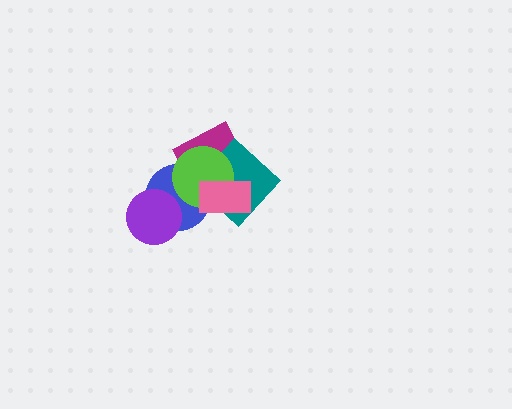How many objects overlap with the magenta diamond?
4 objects overlap with the magenta diamond.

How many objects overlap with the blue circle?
4 objects overlap with the blue circle.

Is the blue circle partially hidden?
Yes, it is partially covered by another shape.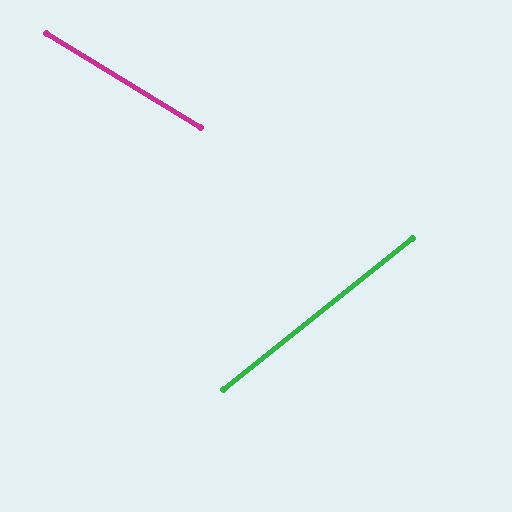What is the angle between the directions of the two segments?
Approximately 70 degrees.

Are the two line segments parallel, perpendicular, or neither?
Neither parallel nor perpendicular — they differ by about 70°.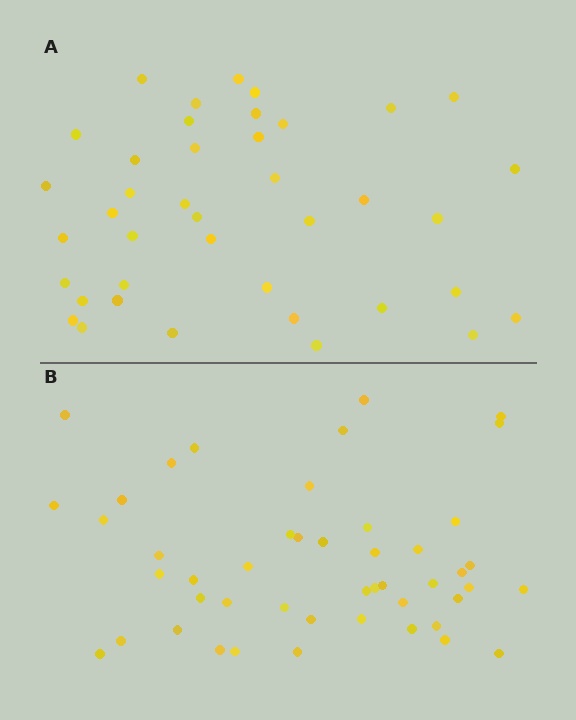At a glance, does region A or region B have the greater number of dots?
Region B (the bottom region) has more dots.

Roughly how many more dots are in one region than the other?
Region B has roughly 8 or so more dots than region A.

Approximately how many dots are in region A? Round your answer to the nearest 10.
About 40 dots.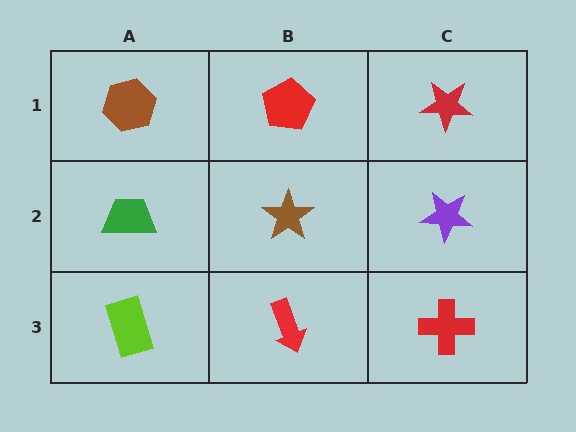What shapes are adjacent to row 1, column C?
A purple star (row 2, column C), a red pentagon (row 1, column B).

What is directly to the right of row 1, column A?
A red pentagon.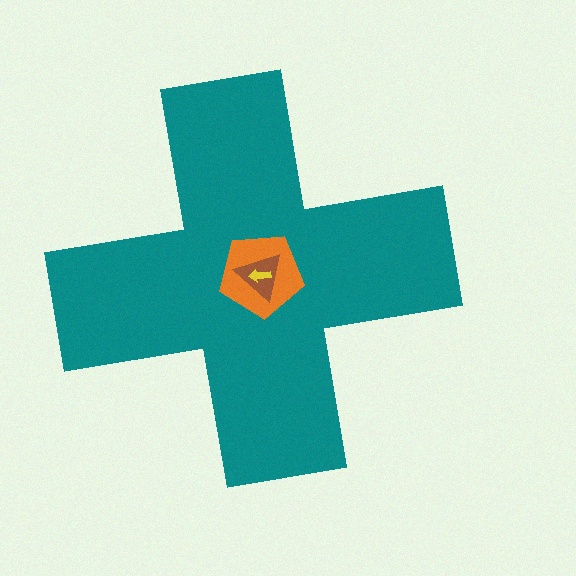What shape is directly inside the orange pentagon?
The brown triangle.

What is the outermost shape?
The teal cross.